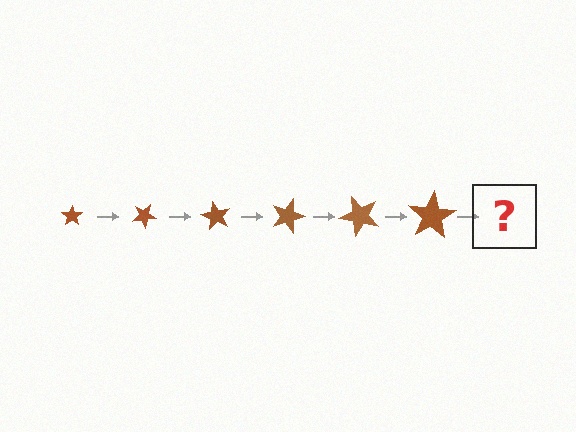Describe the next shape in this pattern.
It should be a star, larger than the previous one and rotated 180 degrees from the start.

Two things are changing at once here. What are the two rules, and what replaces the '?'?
The two rules are that the star grows larger each step and it rotates 30 degrees each step. The '?' should be a star, larger than the previous one and rotated 180 degrees from the start.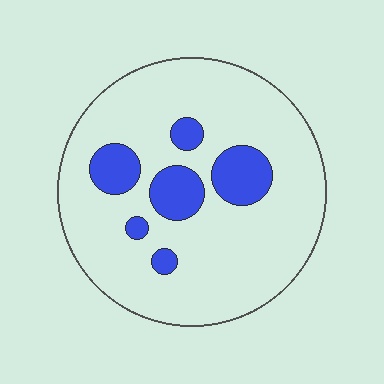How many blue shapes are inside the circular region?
6.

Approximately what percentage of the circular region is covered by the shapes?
Approximately 15%.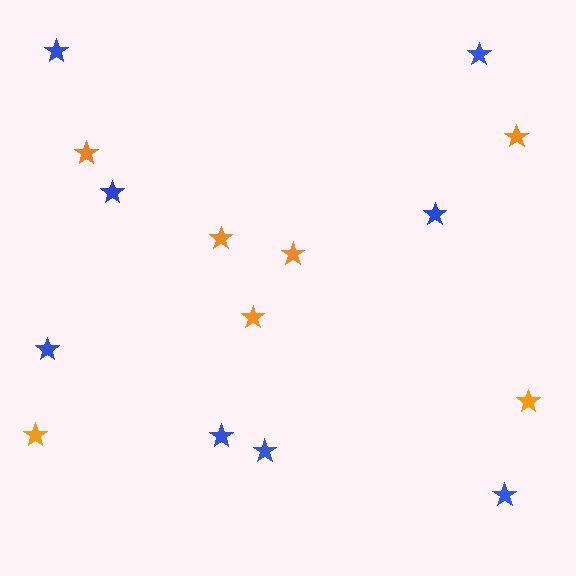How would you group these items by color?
There are 2 groups: one group of blue stars (8) and one group of orange stars (7).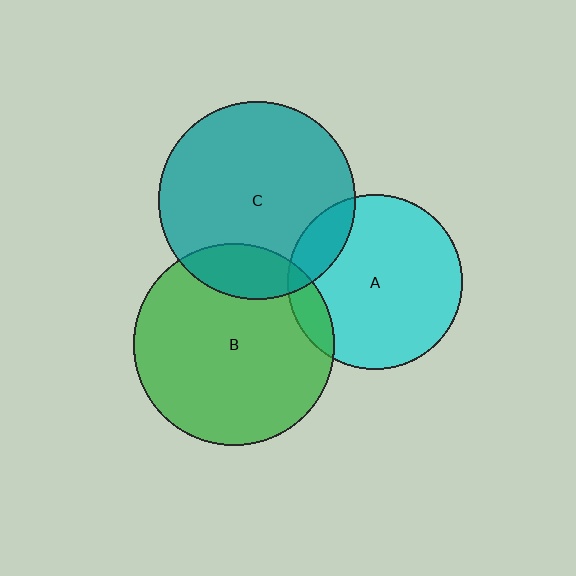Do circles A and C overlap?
Yes.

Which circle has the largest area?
Circle B (green).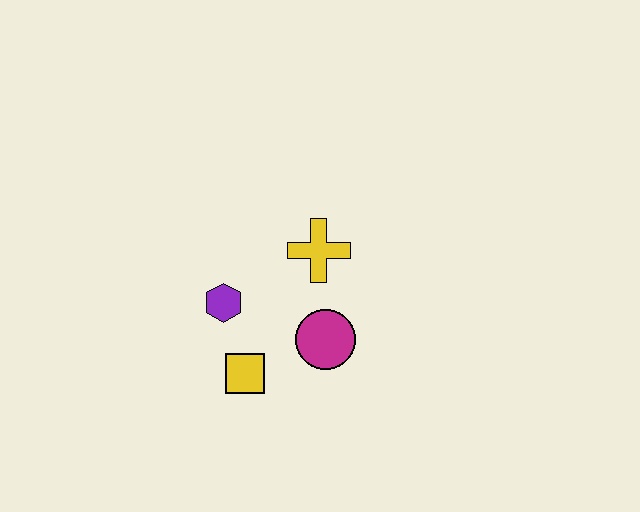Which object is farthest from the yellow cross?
The yellow square is farthest from the yellow cross.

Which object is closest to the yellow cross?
The magenta circle is closest to the yellow cross.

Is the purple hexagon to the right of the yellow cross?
No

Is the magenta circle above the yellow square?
Yes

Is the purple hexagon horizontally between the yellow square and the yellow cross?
No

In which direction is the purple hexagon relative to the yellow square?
The purple hexagon is above the yellow square.